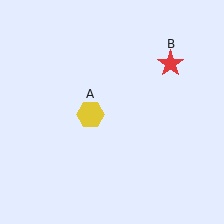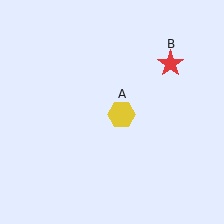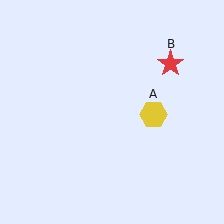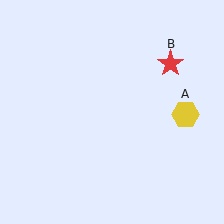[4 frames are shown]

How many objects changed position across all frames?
1 object changed position: yellow hexagon (object A).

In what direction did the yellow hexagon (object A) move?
The yellow hexagon (object A) moved right.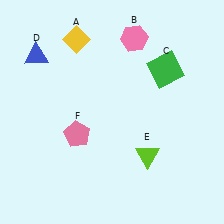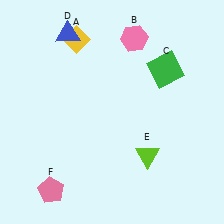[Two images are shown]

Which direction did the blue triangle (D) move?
The blue triangle (D) moved right.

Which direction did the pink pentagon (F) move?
The pink pentagon (F) moved down.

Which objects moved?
The objects that moved are: the blue triangle (D), the pink pentagon (F).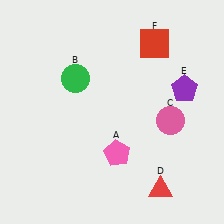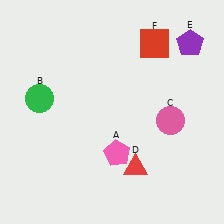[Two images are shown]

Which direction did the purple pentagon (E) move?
The purple pentagon (E) moved up.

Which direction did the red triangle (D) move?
The red triangle (D) moved left.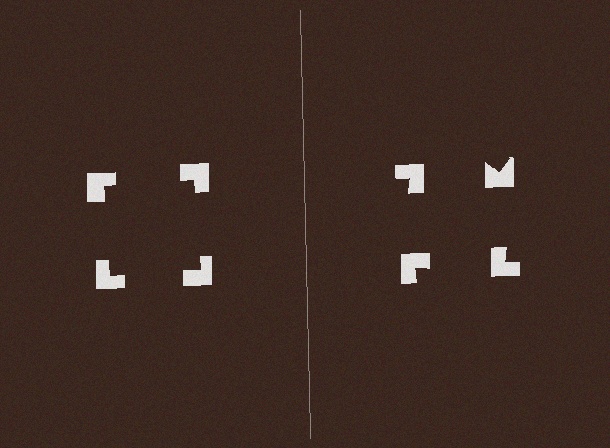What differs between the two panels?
The notched squares are positioned identically on both sides; only the wedge orientations differ. On the left they align to a square; on the right they are misaligned.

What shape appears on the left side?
An illusory square.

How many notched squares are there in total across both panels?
8 — 4 on each side.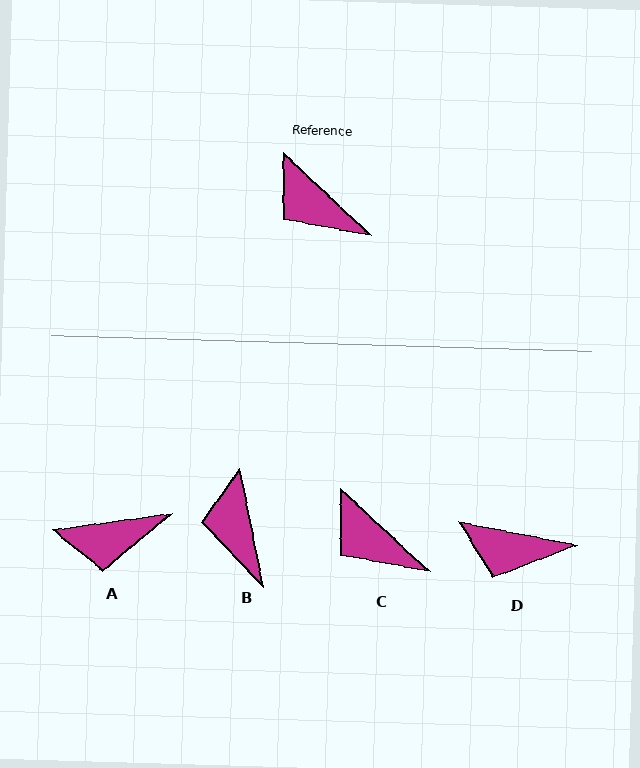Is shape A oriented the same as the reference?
No, it is off by about 51 degrees.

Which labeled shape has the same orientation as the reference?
C.